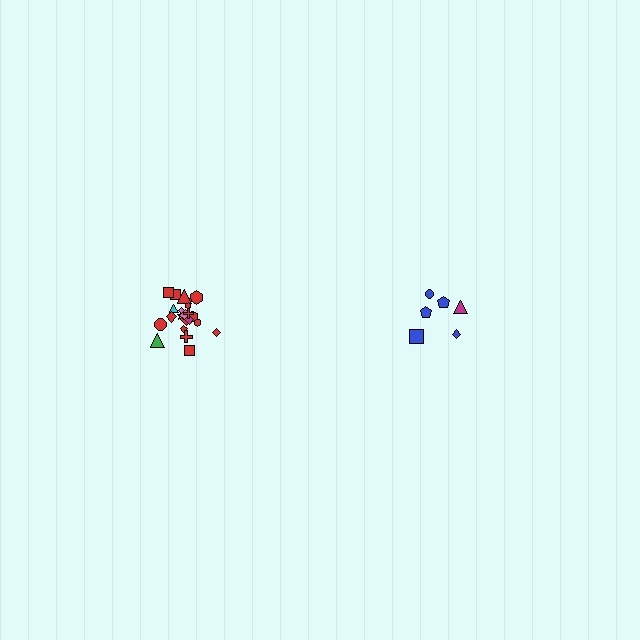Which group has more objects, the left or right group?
The left group.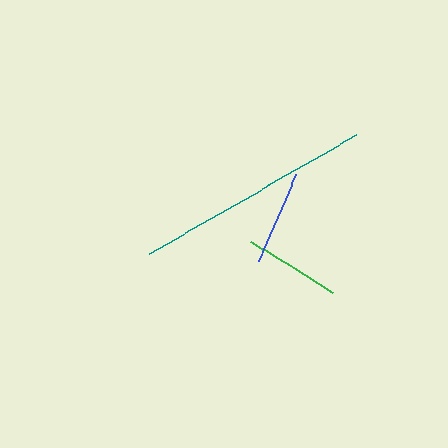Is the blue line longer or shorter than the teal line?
The teal line is longer than the blue line.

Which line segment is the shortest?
The blue line is the shortest at approximately 94 pixels.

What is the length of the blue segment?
The blue segment is approximately 94 pixels long.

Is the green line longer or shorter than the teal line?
The teal line is longer than the green line.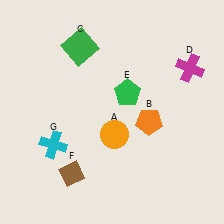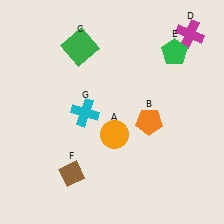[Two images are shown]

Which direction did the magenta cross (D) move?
The magenta cross (D) moved up.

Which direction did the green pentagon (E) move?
The green pentagon (E) moved right.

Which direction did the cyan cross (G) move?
The cyan cross (G) moved up.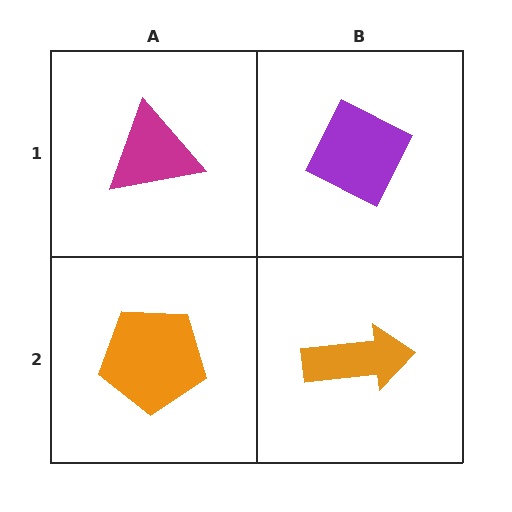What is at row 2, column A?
An orange pentagon.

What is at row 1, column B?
A purple diamond.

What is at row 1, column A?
A magenta triangle.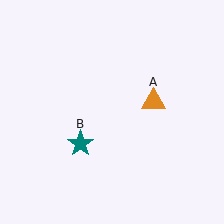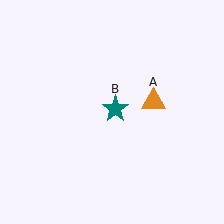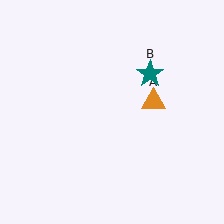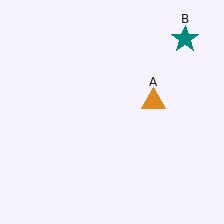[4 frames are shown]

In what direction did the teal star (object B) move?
The teal star (object B) moved up and to the right.